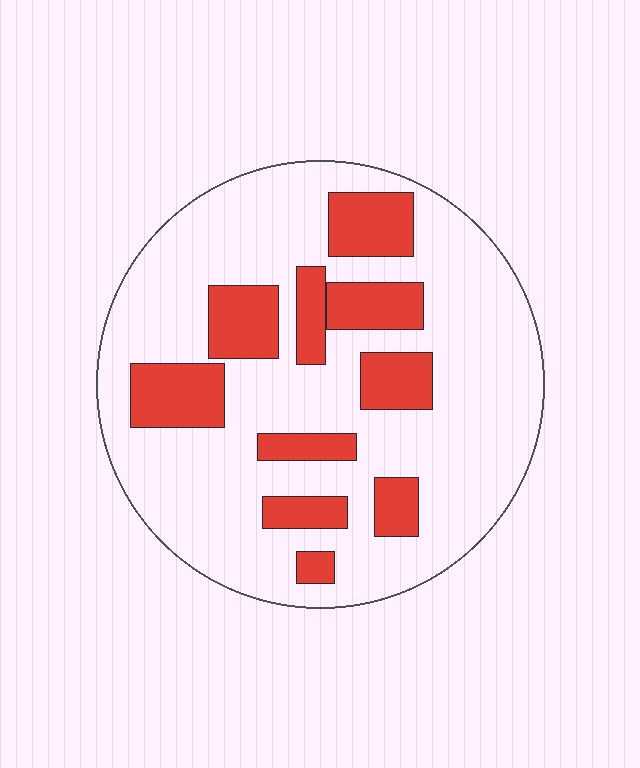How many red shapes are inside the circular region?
10.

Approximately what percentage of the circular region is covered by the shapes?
Approximately 25%.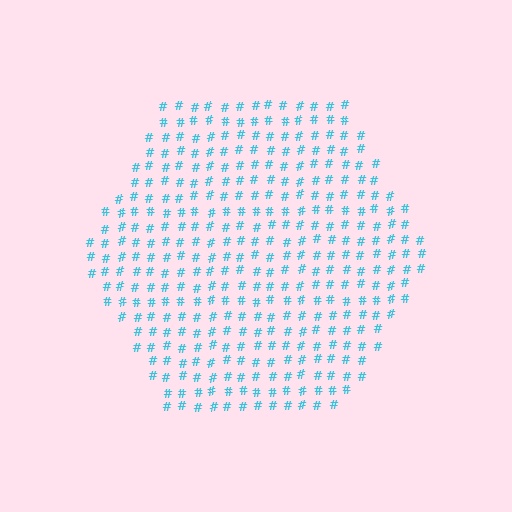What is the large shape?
The large shape is a hexagon.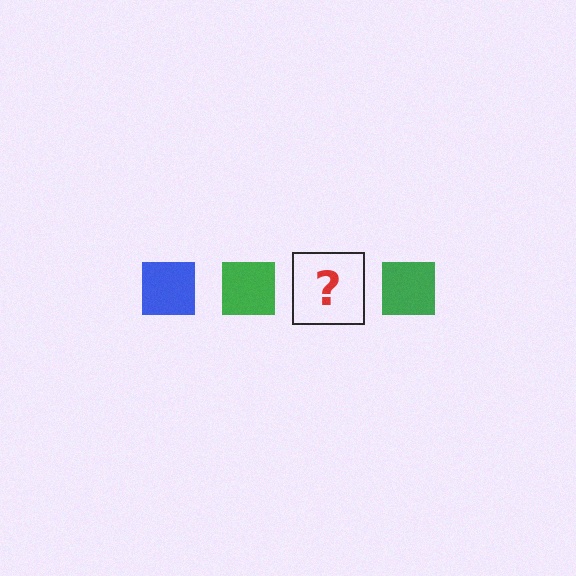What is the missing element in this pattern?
The missing element is a blue square.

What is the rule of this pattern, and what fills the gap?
The rule is that the pattern cycles through blue, green squares. The gap should be filled with a blue square.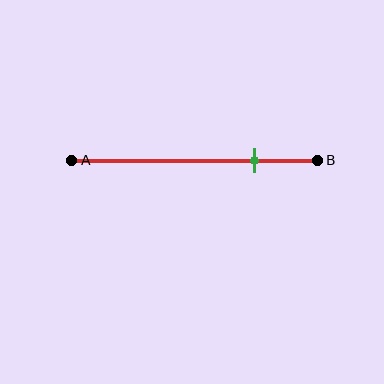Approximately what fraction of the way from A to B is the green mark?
The green mark is approximately 75% of the way from A to B.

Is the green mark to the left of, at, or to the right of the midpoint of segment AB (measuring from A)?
The green mark is to the right of the midpoint of segment AB.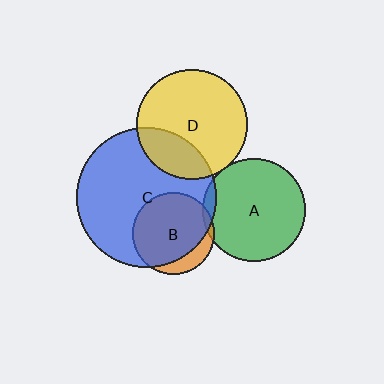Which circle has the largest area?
Circle C (blue).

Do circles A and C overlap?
Yes.